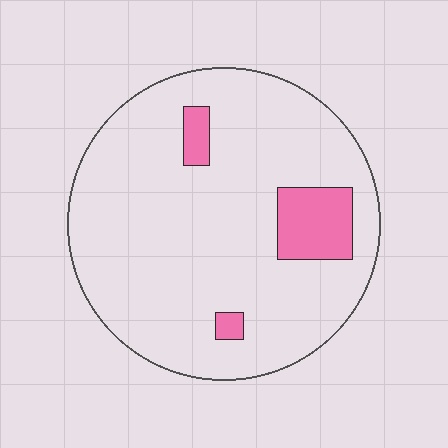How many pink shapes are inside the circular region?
3.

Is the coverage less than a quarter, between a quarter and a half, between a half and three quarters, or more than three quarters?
Less than a quarter.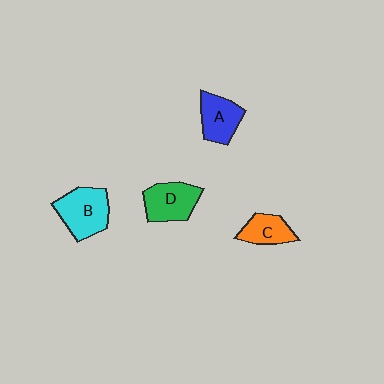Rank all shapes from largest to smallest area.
From largest to smallest: B (cyan), D (green), A (blue), C (orange).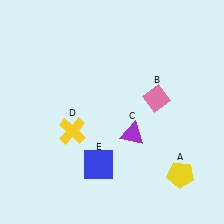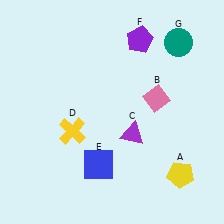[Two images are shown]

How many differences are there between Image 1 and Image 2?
There are 2 differences between the two images.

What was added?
A purple pentagon (F), a teal circle (G) were added in Image 2.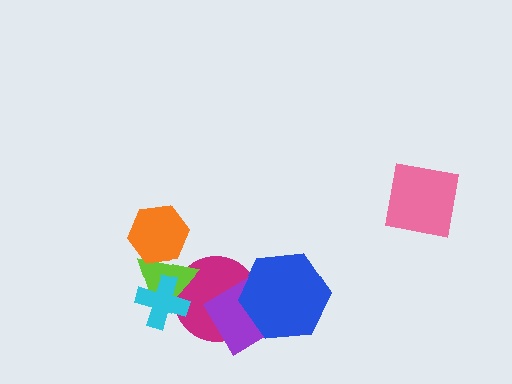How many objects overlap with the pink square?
0 objects overlap with the pink square.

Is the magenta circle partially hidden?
Yes, it is partially covered by another shape.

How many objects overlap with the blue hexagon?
2 objects overlap with the blue hexagon.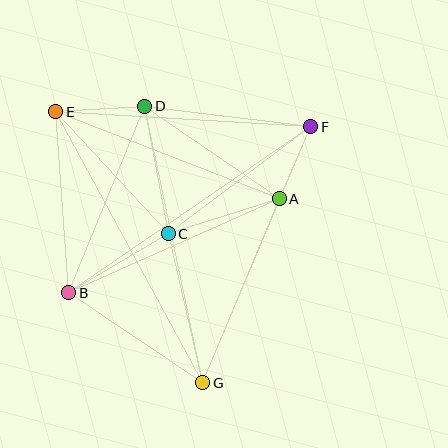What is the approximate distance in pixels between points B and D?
The distance between B and D is approximately 201 pixels.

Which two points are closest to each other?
Points A and F are closest to each other.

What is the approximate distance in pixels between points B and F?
The distance between B and F is approximately 294 pixels.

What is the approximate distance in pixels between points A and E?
The distance between A and E is approximately 240 pixels.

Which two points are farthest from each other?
Points E and G are farthest from each other.